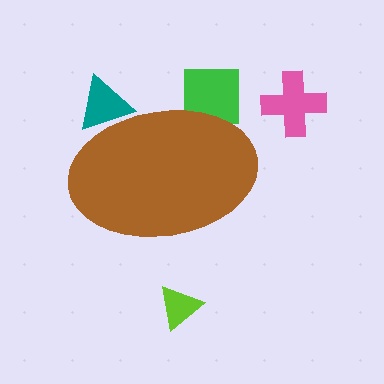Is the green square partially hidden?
Yes, the green square is partially hidden behind the brown ellipse.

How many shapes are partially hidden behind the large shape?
2 shapes are partially hidden.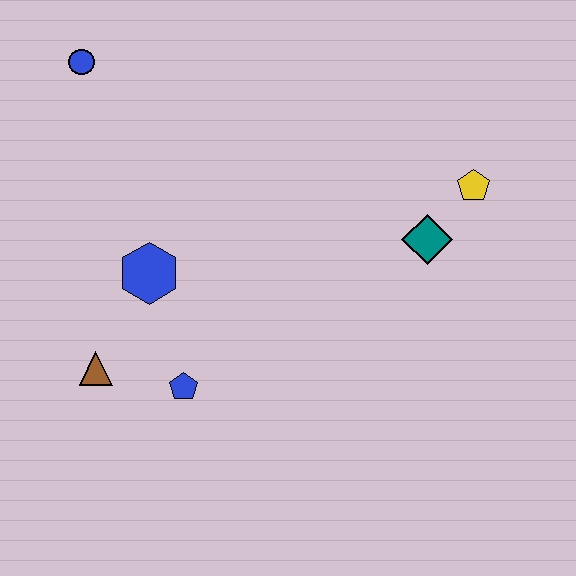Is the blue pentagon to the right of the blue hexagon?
Yes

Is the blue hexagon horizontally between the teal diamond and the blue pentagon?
No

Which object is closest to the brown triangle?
The blue pentagon is closest to the brown triangle.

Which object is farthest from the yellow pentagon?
The brown triangle is farthest from the yellow pentagon.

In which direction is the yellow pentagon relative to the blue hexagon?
The yellow pentagon is to the right of the blue hexagon.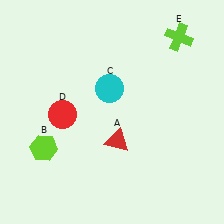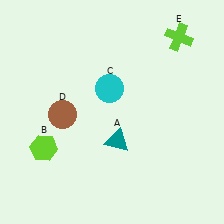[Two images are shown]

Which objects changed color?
A changed from red to teal. D changed from red to brown.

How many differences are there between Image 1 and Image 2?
There are 2 differences between the two images.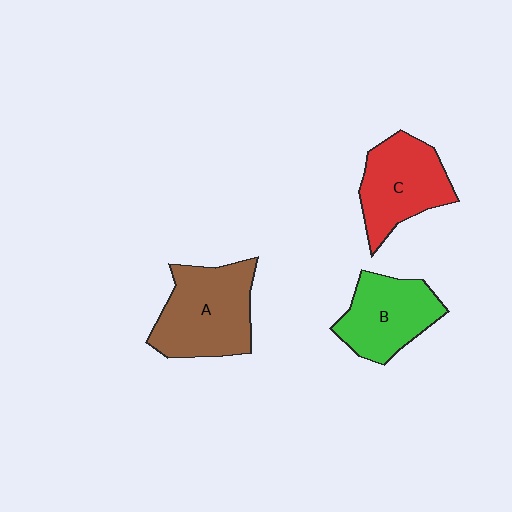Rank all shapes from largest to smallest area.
From largest to smallest: A (brown), C (red), B (green).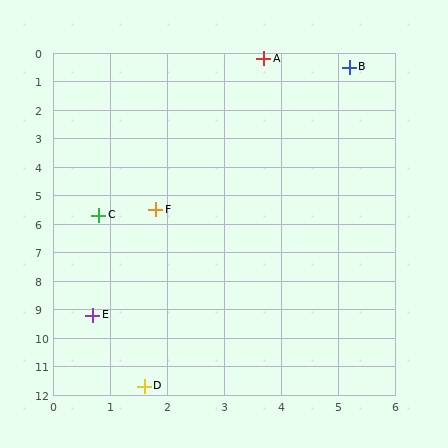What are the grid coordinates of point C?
Point C is at approximately (0.8, 5.7).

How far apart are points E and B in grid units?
Points E and B are about 9.8 grid units apart.